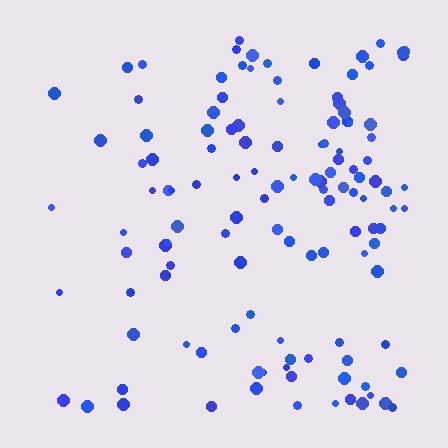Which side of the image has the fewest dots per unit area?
The left.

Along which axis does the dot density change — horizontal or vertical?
Horizontal.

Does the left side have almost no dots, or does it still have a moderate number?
Still a moderate number, just noticeably fewer than the right.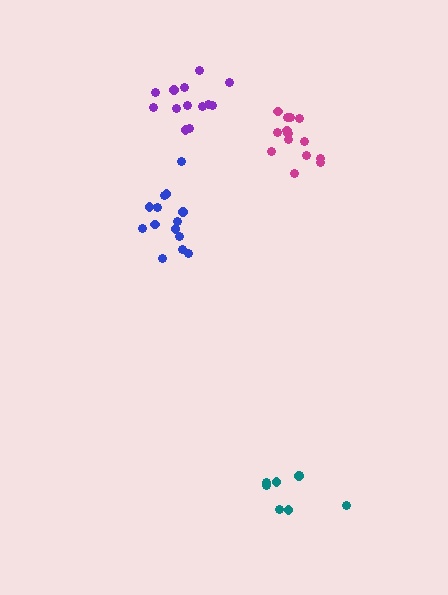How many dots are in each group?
Group 1: 8 dots, Group 2: 13 dots, Group 3: 14 dots, Group 4: 14 dots (49 total).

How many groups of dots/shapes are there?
There are 4 groups.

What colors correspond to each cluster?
The clusters are colored: teal, purple, magenta, blue.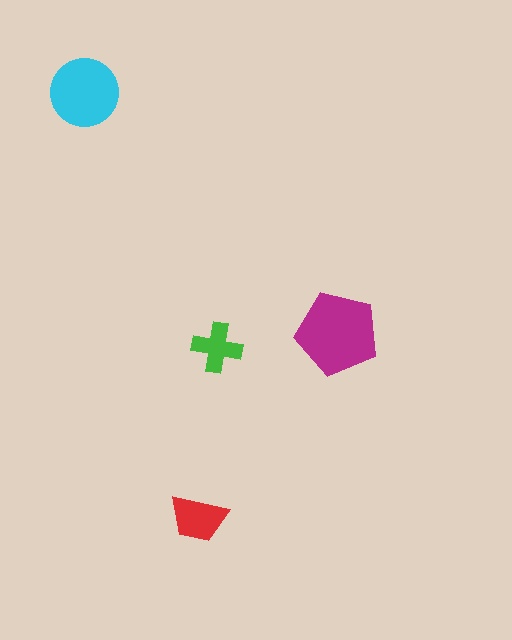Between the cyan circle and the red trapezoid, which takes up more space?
The cyan circle.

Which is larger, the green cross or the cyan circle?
The cyan circle.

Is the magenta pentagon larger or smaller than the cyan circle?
Larger.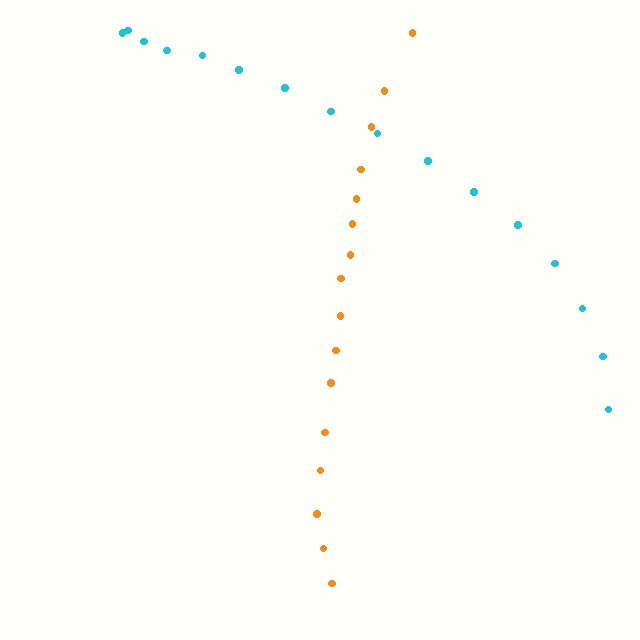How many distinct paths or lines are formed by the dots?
There are 2 distinct paths.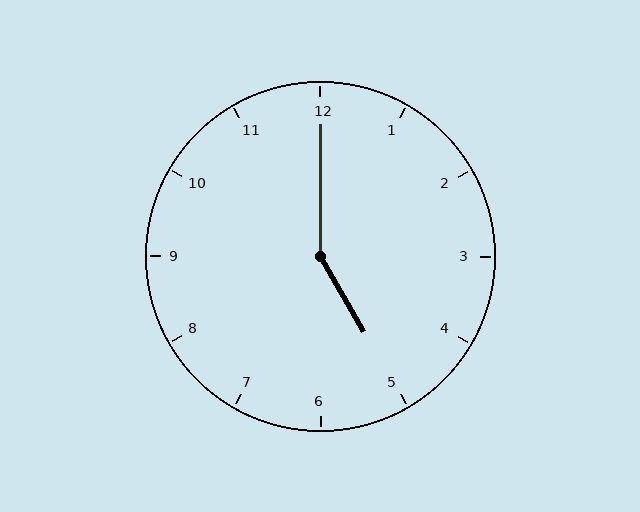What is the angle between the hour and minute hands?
Approximately 150 degrees.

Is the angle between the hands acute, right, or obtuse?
It is obtuse.